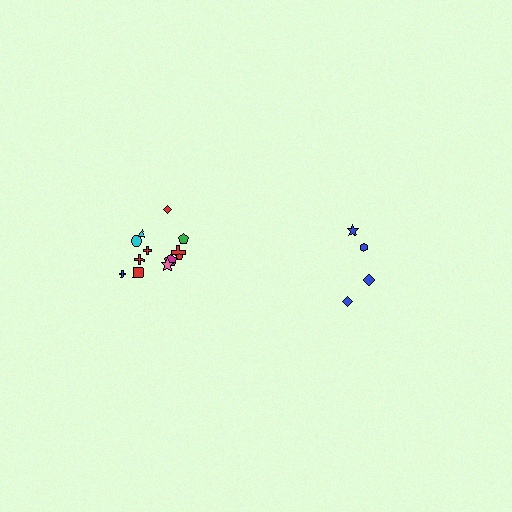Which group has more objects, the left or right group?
The left group.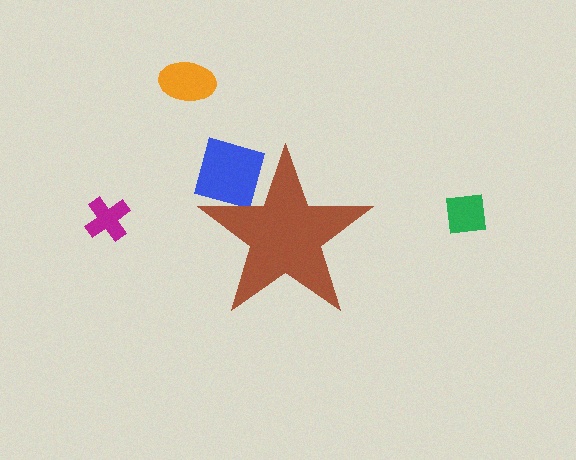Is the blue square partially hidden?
Yes, the blue square is partially hidden behind the brown star.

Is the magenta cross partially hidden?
No, the magenta cross is fully visible.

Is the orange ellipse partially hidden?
No, the orange ellipse is fully visible.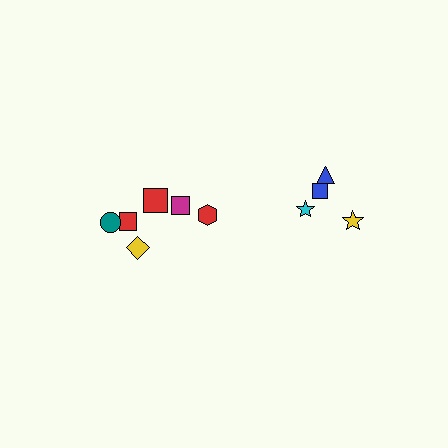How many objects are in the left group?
There are 6 objects.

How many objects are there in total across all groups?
There are 10 objects.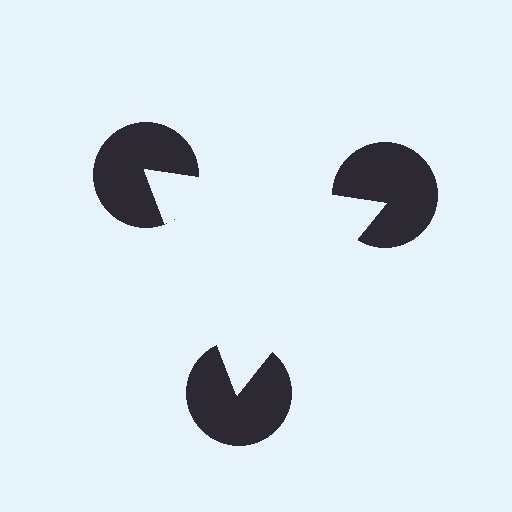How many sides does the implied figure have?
3 sides.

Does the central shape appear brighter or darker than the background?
It typically appears slightly brighter than the background, even though no actual brightness change is drawn.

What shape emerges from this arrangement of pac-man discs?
An illusory triangle — its edges are inferred from the aligned wedge cuts in the pac-man discs, not physically drawn.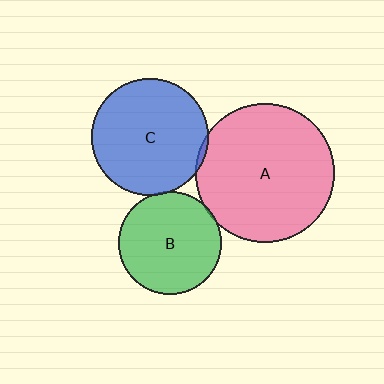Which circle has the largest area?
Circle A (pink).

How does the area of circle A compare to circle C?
Approximately 1.4 times.